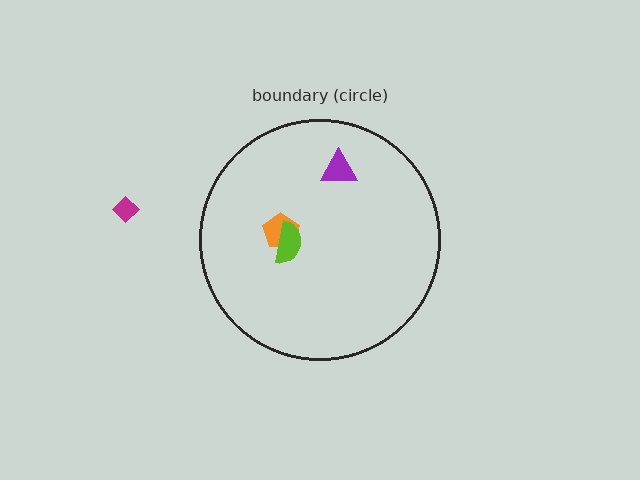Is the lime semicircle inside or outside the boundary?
Inside.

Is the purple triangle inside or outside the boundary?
Inside.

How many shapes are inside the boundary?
3 inside, 1 outside.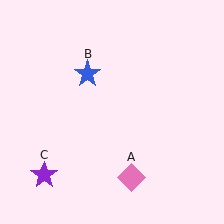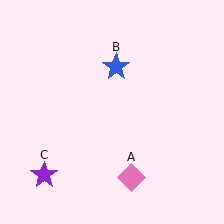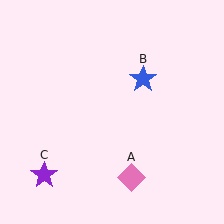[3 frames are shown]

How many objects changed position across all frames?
1 object changed position: blue star (object B).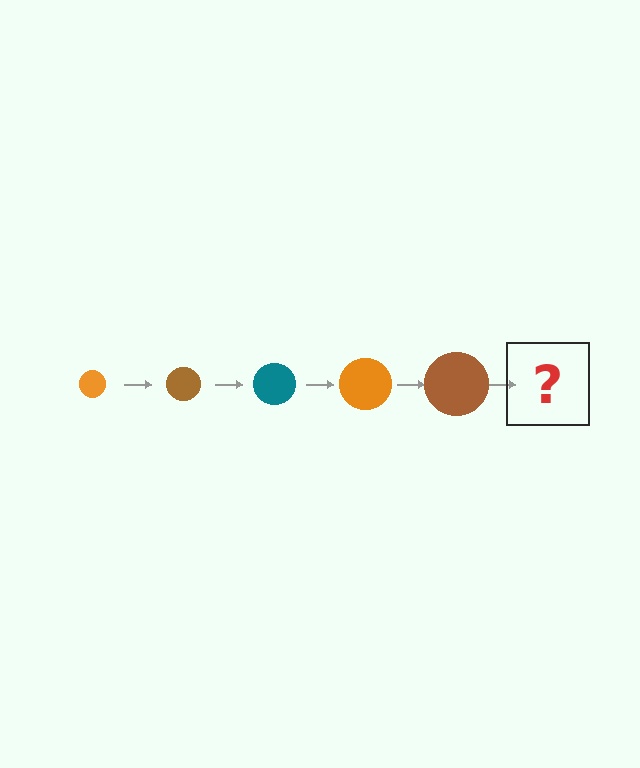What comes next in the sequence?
The next element should be a teal circle, larger than the previous one.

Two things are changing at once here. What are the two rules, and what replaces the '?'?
The two rules are that the circle grows larger each step and the color cycles through orange, brown, and teal. The '?' should be a teal circle, larger than the previous one.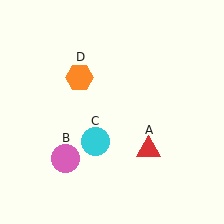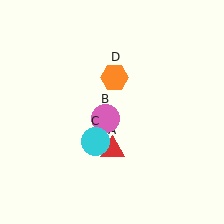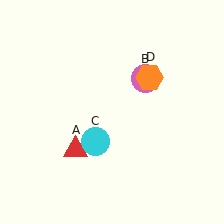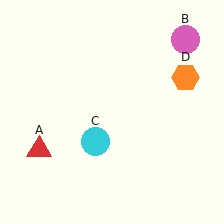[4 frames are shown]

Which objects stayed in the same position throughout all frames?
Cyan circle (object C) remained stationary.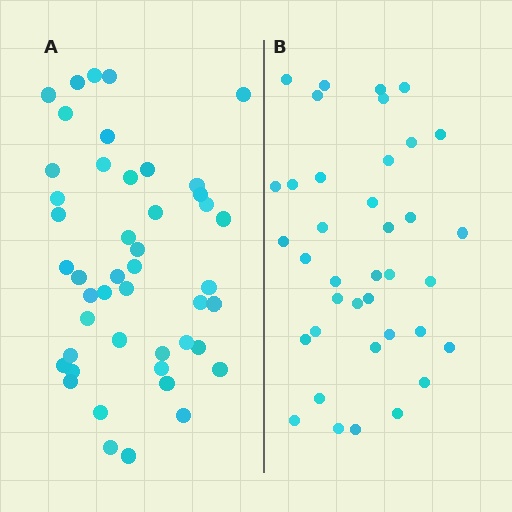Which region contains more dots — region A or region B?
Region A (the left region) has more dots.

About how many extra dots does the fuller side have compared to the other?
Region A has roughly 8 or so more dots than region B.